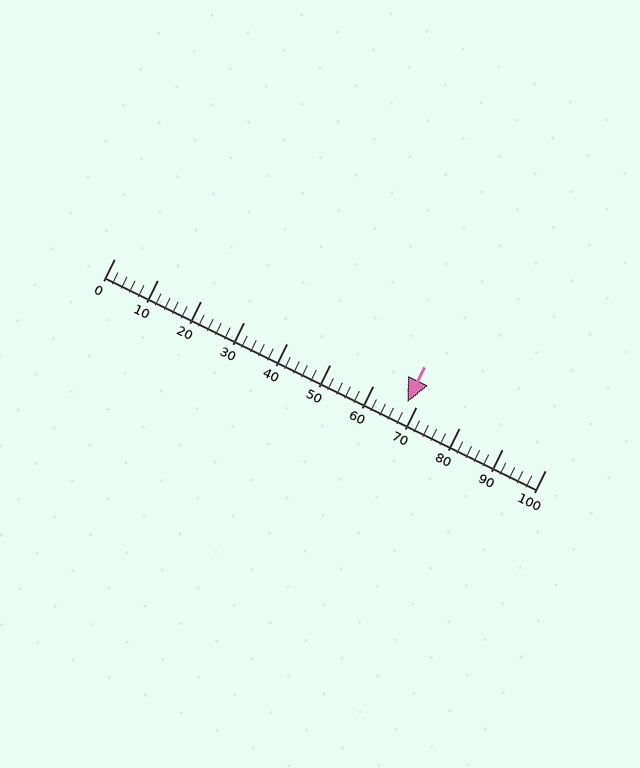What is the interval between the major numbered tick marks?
The major tick marks are spaced 10 units apart.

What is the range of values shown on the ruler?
The ruler shows values from 0 to 100.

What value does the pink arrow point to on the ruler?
The pink arrow points to approximately 68.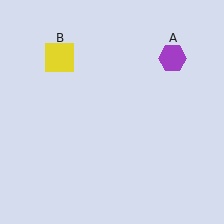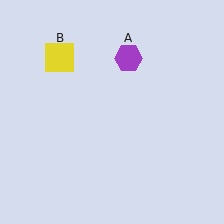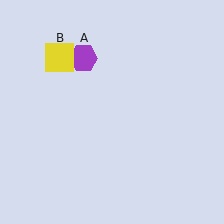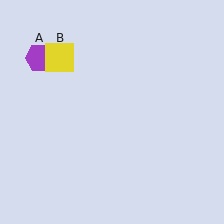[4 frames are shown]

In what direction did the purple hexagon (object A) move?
The purple hexagon (object A) moved left.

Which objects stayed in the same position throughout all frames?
Yellow square (object B) remained stationary.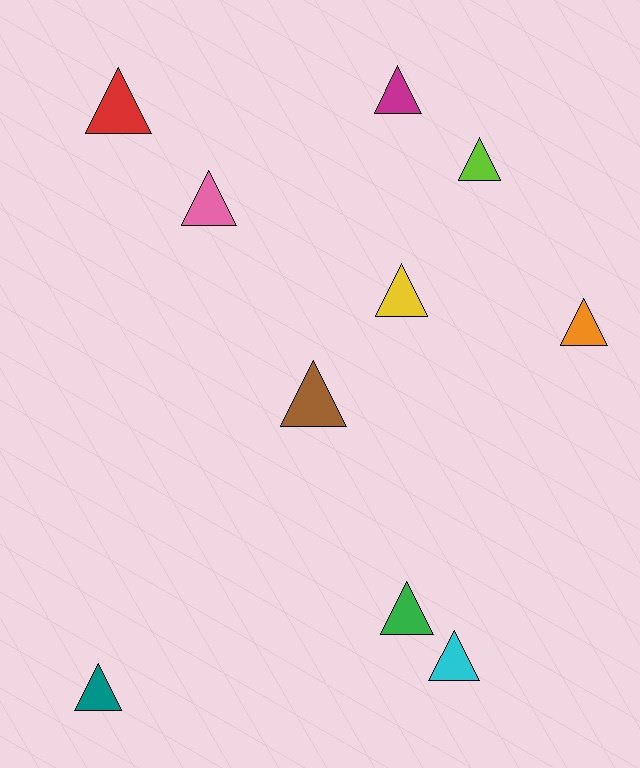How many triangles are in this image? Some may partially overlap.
There are 10 triangles.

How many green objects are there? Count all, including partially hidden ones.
There is 1 green object.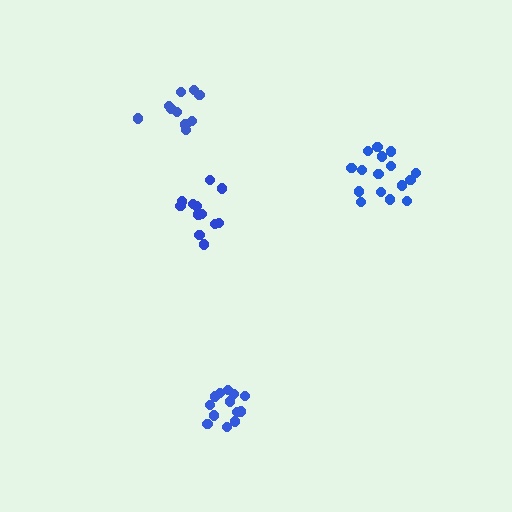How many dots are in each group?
Group 1: 12 dots, Group 2: 13 dots, Group 3: 16 dots, Group 4: 10 dots (51 total).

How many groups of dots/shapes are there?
There are 4 groups.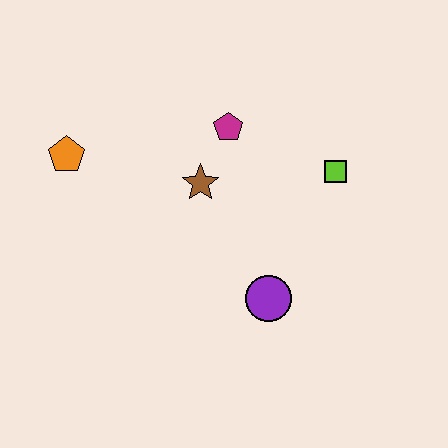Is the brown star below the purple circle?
No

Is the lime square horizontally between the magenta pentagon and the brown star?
No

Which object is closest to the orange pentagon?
The brown star is closest to the orange pentagon.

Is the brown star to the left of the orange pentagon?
No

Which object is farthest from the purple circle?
The orange pentagon is farthest from the purple circle.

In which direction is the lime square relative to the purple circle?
The lime square is above the purple circle.